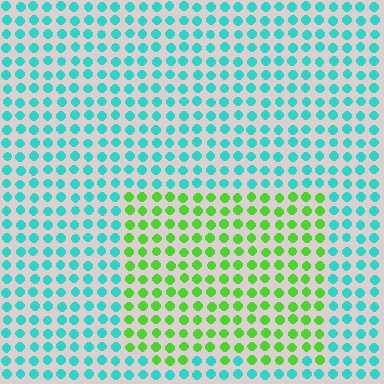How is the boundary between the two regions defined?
The boundary is defined purely by a slight shift in hue (about 66 degrees). Spacing, size, and orientation are identical on both sides.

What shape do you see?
I see a rectangle.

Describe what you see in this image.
The image is filled with small cyan elements in a uniform arrangement. A rectangle-shaped region is visible where the elements are tinted to a slightly different hue, forming a subtle color boundary.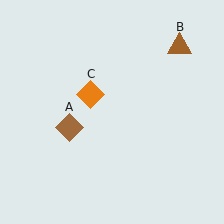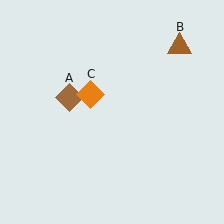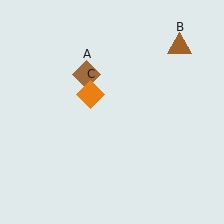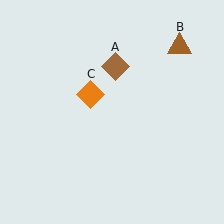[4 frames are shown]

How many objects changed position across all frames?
1 object changed position: brown diamond (object A).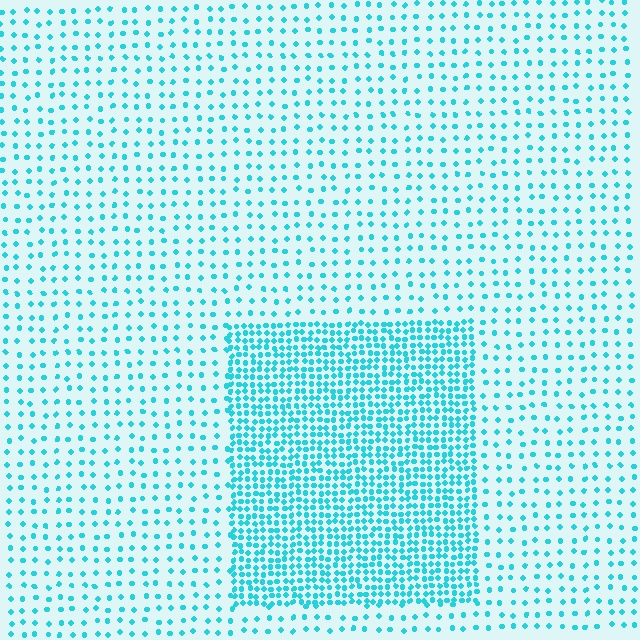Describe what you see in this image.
The image contains small cyan elements arranged at two different densities. A rectangle-shaped region is visible where the elements are more densely packed than the surrounding area.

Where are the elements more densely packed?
The elements are more densely packed inside the rectangle boundary.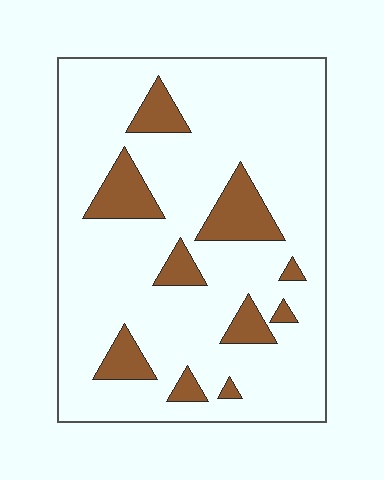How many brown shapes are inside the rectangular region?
10.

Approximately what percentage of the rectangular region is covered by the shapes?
Approximately 15%.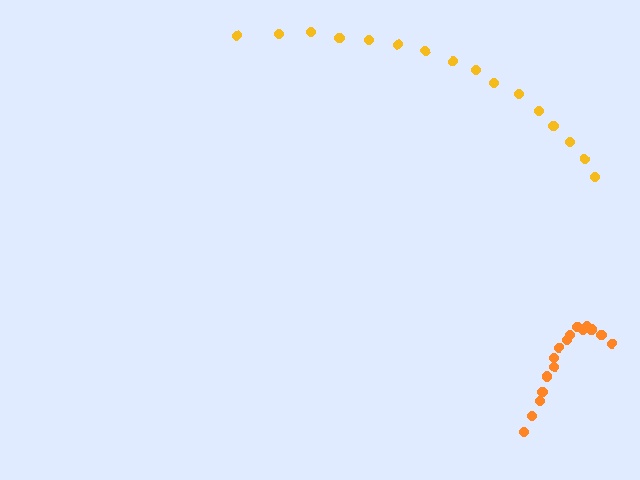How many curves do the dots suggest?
There are 2 distinct paths.